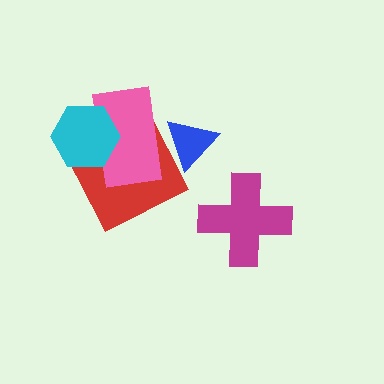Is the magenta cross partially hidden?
No, no other shape covers it.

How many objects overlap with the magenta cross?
0 objects overlap with the magenta cross.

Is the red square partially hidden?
Yes, it is partially covered by another shape.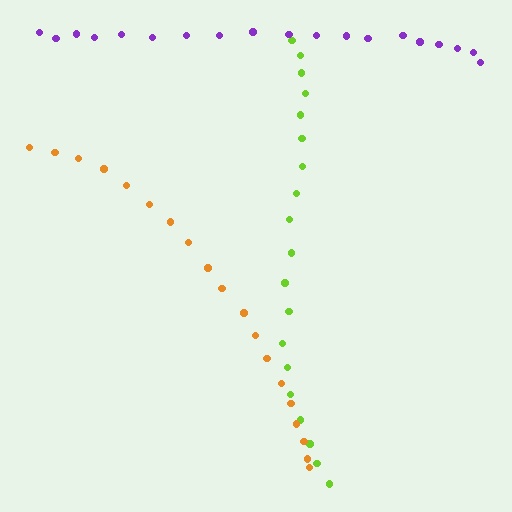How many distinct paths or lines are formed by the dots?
There are 3 distinct paths.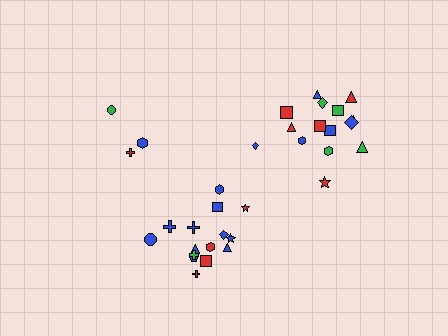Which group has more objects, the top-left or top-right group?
The top-right group.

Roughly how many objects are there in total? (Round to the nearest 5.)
Roughly 35 objects in total.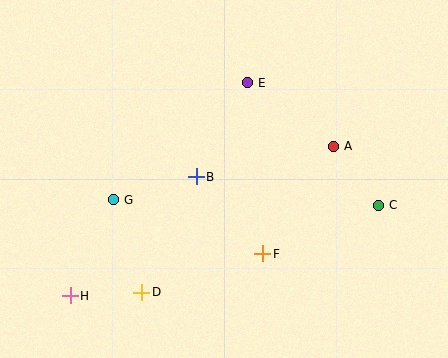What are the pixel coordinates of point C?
Point C is at (379, 205).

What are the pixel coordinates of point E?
Point E is at (248, 83).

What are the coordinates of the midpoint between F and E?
The midpoint between F and E is at (255, 168).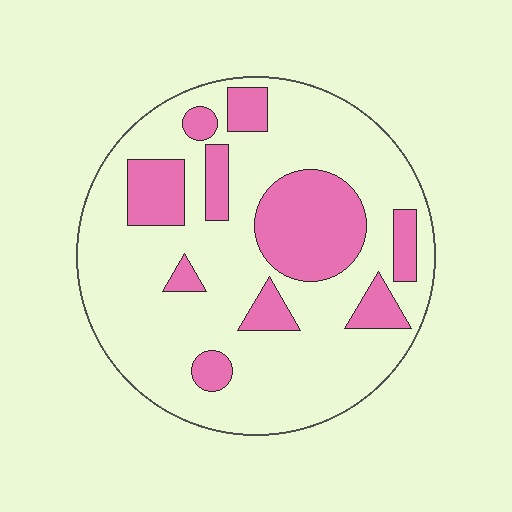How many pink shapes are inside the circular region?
10.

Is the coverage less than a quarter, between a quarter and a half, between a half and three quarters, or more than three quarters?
Between a quarter and a half.